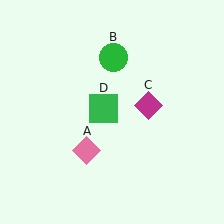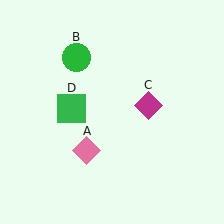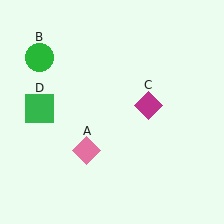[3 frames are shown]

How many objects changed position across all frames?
2 objects changed position: green circle (object B), green square (object D).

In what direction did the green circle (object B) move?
The green circle (object B) moved left.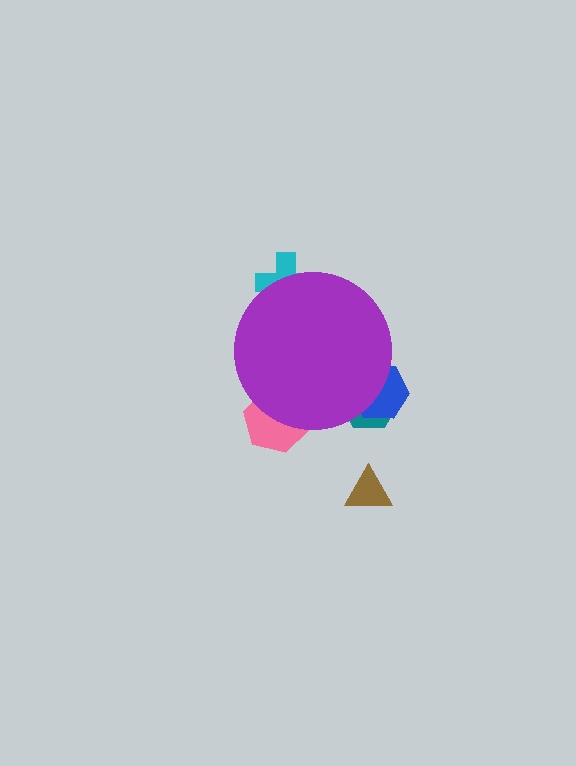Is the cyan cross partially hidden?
Yes, the cyan cross is partially hidden behind the purple circle.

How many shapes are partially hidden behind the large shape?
4 shapes are partially hidden.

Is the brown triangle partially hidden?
No, the brown triangle is fully visible.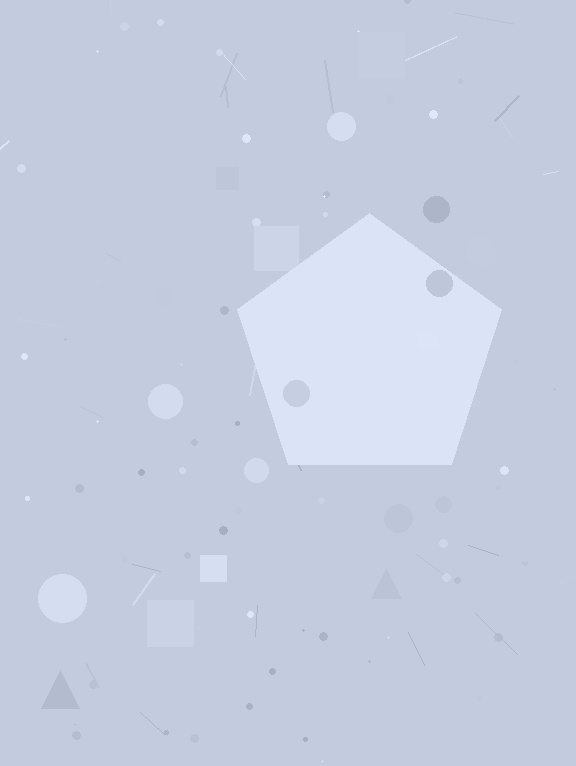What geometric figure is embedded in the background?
A pentagon is embedded in the background.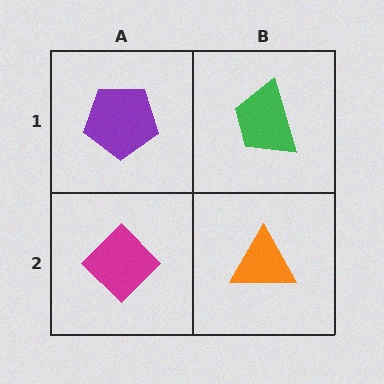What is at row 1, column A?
A purple pentagon.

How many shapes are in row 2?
2 shapes.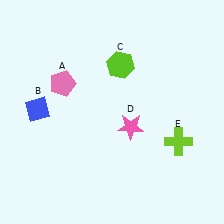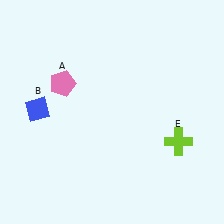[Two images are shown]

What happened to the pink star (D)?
The pink star (D) was removed in Image 2. It was in the bottom-right area of Image 1.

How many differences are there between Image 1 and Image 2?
There are 2 differences between the two images.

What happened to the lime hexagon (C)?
The lime hexagon (C) was removed in Image 2. It was in the top-right area of Image 1.